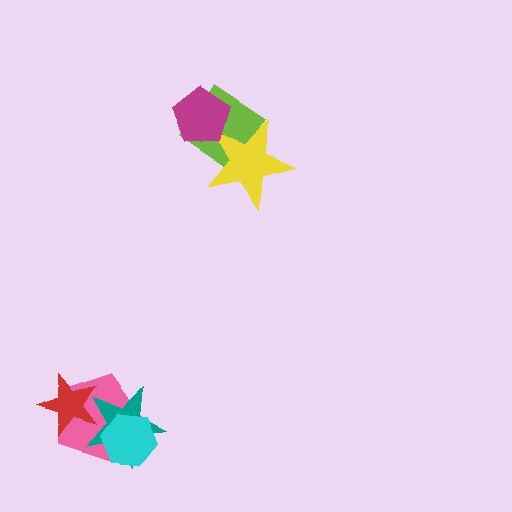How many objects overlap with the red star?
2 objects overlap with the red star.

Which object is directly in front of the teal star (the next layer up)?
The cyan hexagon is directly in front of the teal star.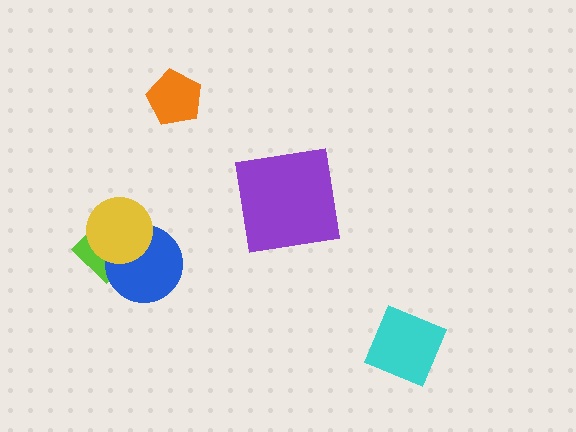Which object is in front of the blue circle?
The yellow circle is in front of the blue circle.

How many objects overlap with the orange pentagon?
0 objects overlap with the orange pentagon.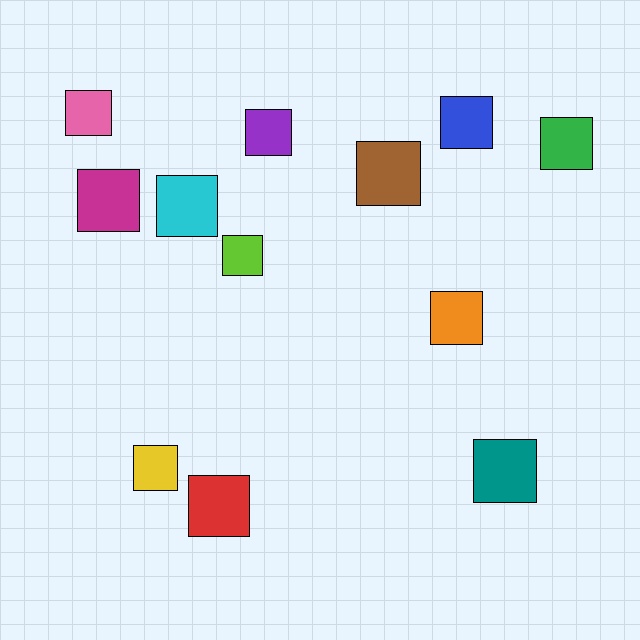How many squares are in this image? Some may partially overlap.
There are 12 squares.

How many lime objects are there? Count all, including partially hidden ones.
There is 1 lime object.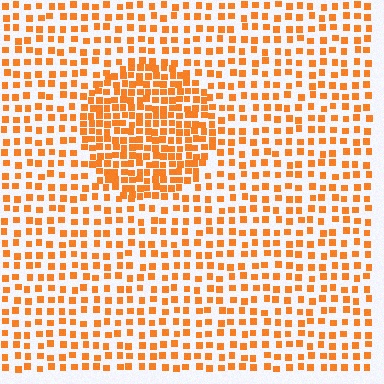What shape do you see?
I see a circle.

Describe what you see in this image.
The image contains small orange elements arranged at two different densities. A circle-shaped region is visible where the elements are more densely packed than the surrounding area.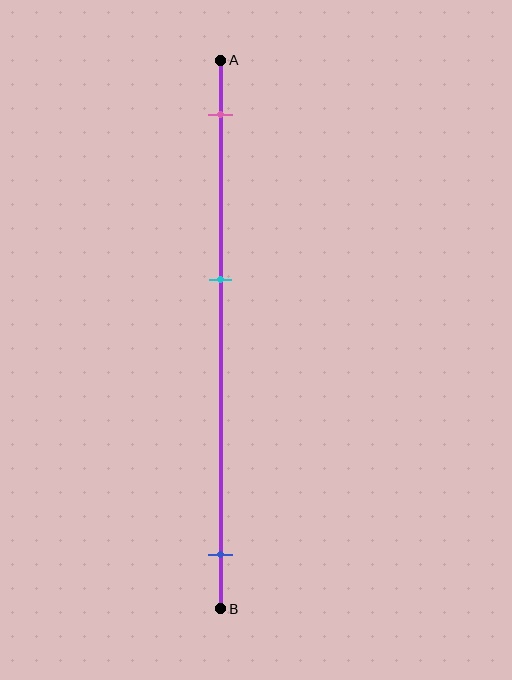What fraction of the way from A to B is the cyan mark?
The cyan mark is approximately 40% (0.4) of the way from A to B.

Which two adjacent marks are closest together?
The pink and cyan marks are the closest adjacent pair.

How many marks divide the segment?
There are 3 marks dividing the segment.